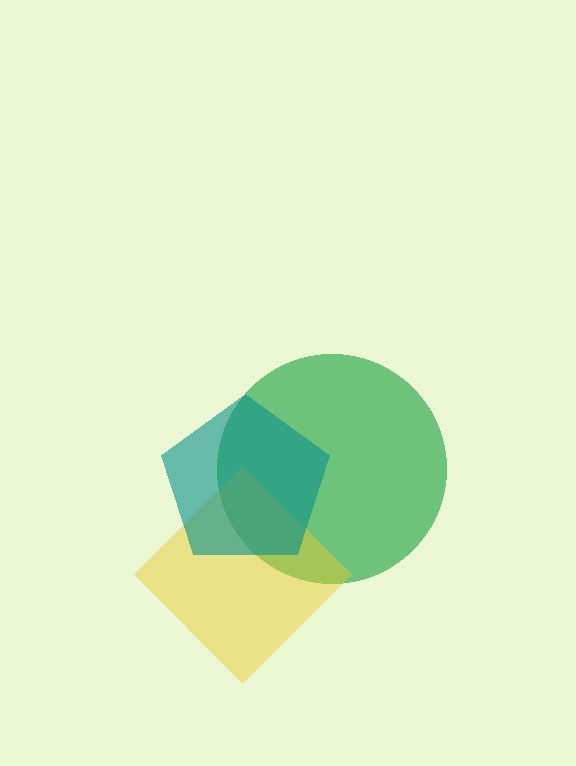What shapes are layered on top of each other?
The layered shapes are: a green circle, a yellow diamond, a teal pentagon.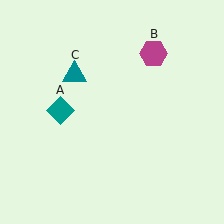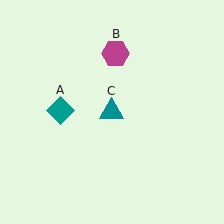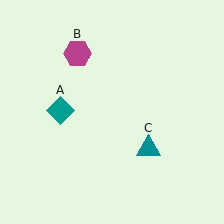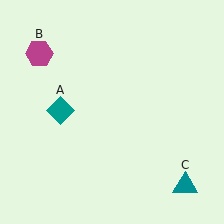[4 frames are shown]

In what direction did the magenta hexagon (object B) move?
The magenta hexagon (object B) moved left.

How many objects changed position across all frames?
2 objects changed position: magenta hexagon (object B), teal triangle (object C).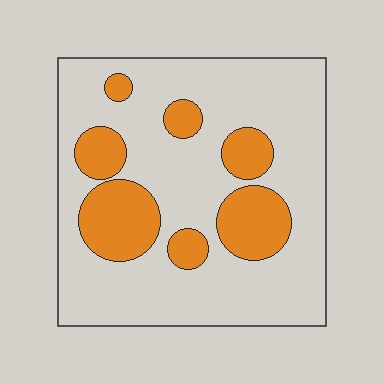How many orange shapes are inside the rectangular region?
7.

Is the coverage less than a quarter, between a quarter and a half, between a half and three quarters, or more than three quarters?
Less than a quarter.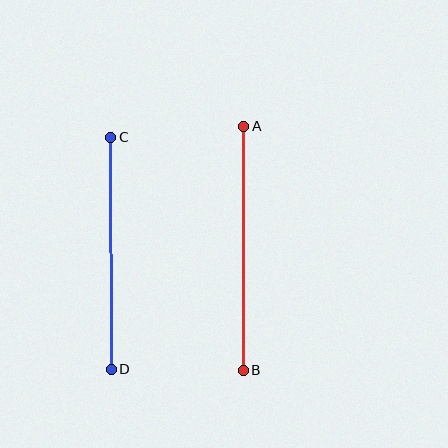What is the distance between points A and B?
The distance is approximately 244 pixels.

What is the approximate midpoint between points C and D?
The midpoint is at approximately (111, 253) pixels.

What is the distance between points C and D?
The distance is approximately 232 pixels.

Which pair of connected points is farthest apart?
Points A and B are farthest apart.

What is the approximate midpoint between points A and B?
The midpoint is at approximately (244, 248) pixels.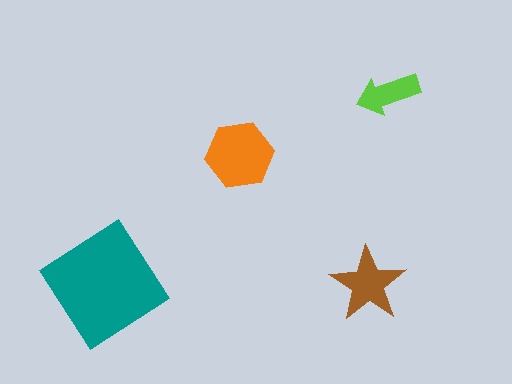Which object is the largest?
The teal diamond.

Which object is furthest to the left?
The teal diamond is leftmost.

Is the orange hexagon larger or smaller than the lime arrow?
Larger.